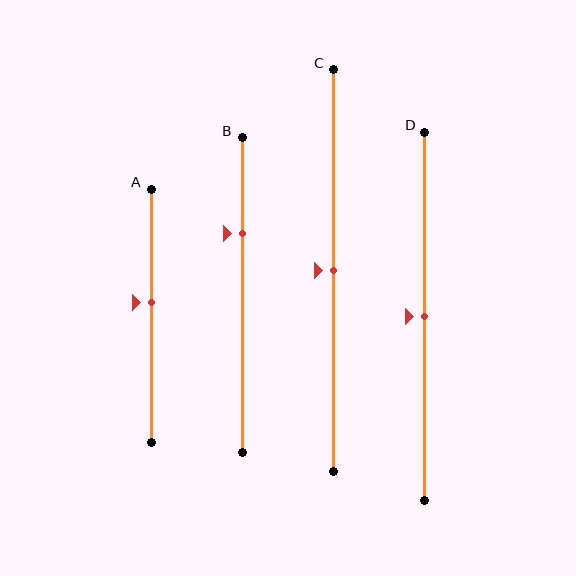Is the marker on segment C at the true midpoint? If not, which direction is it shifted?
Yes, the marker on segment C is at the true midpoint.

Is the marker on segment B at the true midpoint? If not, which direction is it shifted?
No, the marker on segment B is shifted upward by about 20% of the segment length.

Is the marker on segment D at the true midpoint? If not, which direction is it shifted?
Yes, the marker on segment D is at the true midpoint.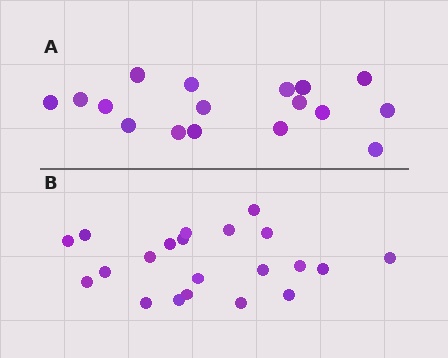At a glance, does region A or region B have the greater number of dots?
Region B (the bottom region) has more dots.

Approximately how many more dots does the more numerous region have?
Region B has about 4 more dots than region A.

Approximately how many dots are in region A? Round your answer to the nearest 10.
About 20 dots. (The exact count is 17, which rounds to 20.)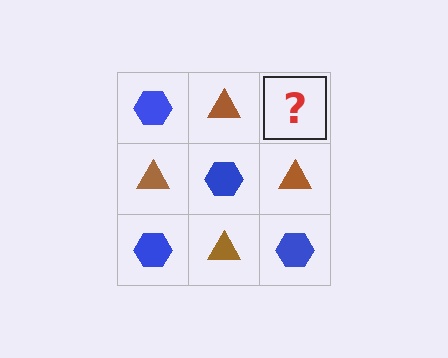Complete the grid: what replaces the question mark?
The question mark should be replaced with a blue hexagon.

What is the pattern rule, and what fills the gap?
The rule is that it alternates blue hexagon and brown triangle in a checkerboard pattern. The gap should be filled with a blue hexagon.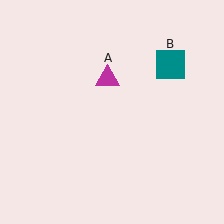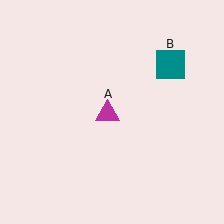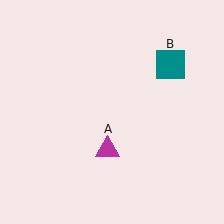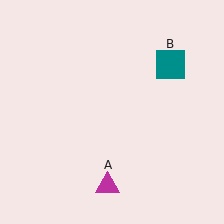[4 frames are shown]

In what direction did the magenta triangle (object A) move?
The magenta triangle (object A) moved down.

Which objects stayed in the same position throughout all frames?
Teal square (object B) remained stationary.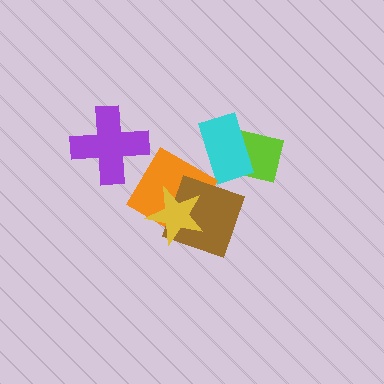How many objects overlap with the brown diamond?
2 objects overlap with the brown diamond.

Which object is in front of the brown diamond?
The yellow star is in front of the brown diamond.